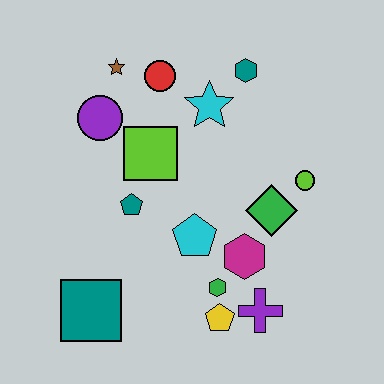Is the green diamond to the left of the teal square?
No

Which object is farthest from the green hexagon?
The brown star is farthest from the green hexagon.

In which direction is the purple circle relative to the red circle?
The purple circle is to the left of the red circle.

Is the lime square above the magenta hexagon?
Yes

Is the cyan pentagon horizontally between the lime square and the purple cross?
Yes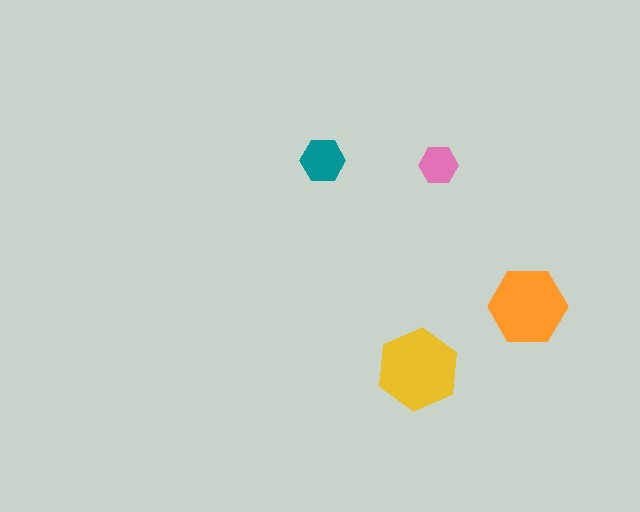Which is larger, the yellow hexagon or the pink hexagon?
The yellow one.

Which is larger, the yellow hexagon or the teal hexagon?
The yellow one.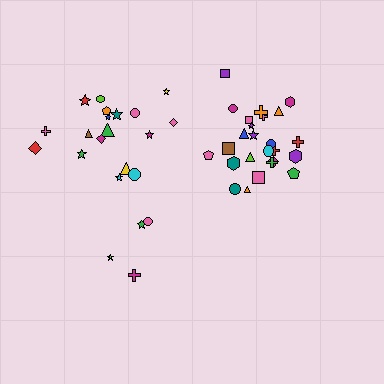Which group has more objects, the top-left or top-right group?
The top-right group.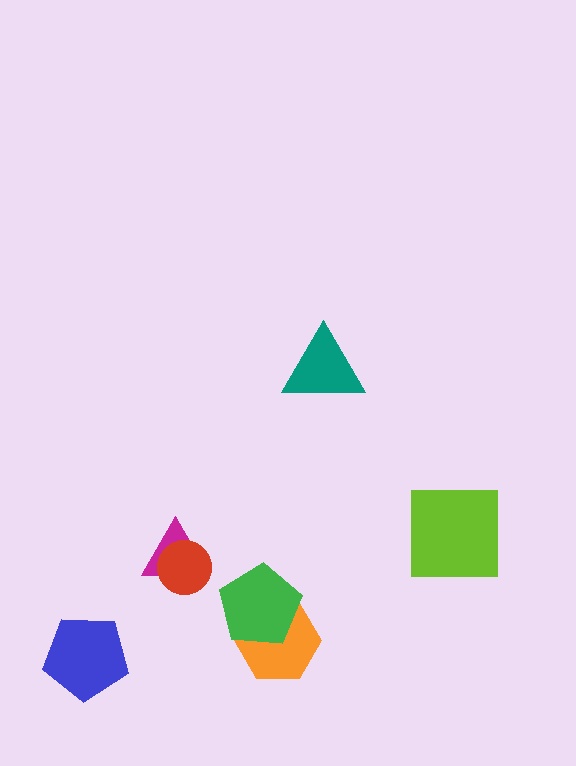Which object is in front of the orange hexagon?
The green pentagon is in front of the orange hexagon.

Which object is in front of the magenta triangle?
The red circle is in front of the magenta triangle.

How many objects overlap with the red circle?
1 object overlaps with the red circle.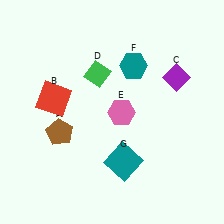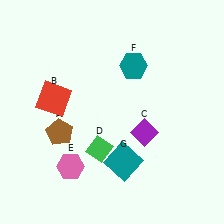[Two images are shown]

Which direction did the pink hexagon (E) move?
The pink hexagon (E) moved down.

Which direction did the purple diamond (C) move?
The purple diamond (C) moved down.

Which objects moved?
The objects that moved are: the purple diamond (C), the green diamond (D), the pink hexagon (E).